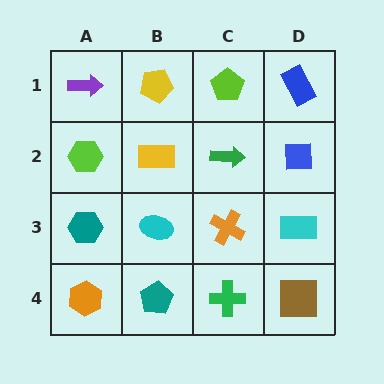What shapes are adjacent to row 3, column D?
A blue square (row 2, column D), a brown square (row 4, column D), an orange cross (row 3, column C).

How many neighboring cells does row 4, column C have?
3.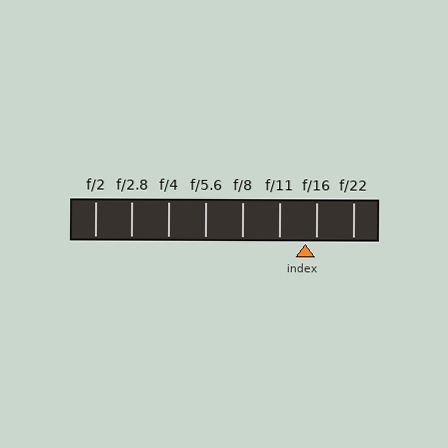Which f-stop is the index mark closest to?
The index mark is closest to f/16.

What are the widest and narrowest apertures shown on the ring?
The widest aperture shown is f/2 and the narrowest is f/22.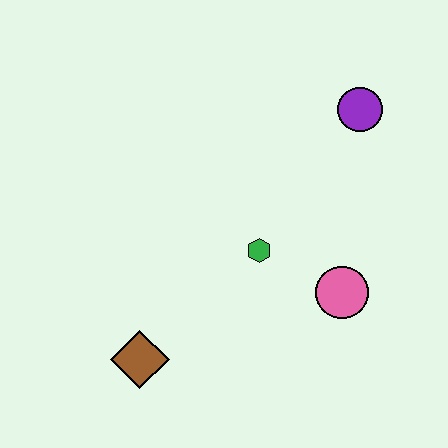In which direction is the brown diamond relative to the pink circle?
The brown diamond is to the left of the pink circle.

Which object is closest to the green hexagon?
The pink circle is closest to the green hexagon.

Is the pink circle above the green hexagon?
No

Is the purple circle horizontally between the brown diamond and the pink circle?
No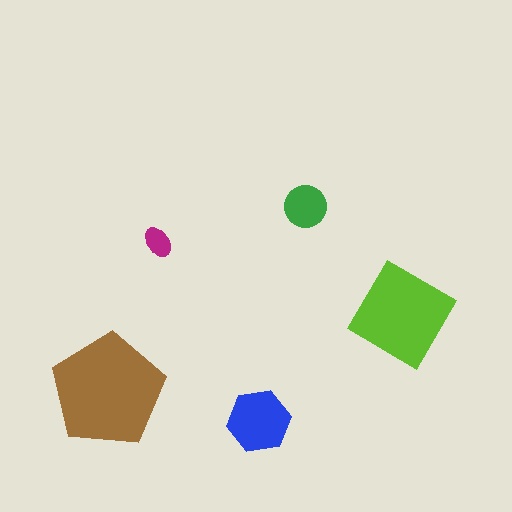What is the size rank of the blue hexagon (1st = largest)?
3rd.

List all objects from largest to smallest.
The brown pentagon, the lime diamond, the blue hexagon, the green circle, the magenta ellipse.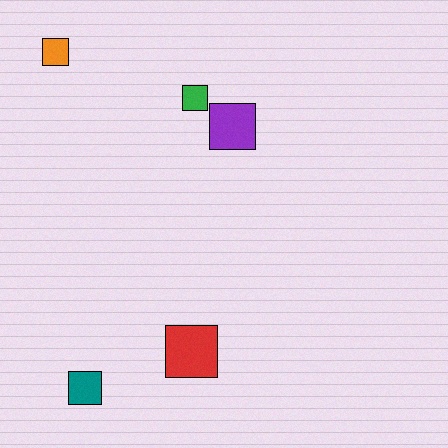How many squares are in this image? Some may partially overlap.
There are 5 squares.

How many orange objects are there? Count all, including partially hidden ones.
There is 1 orange object.